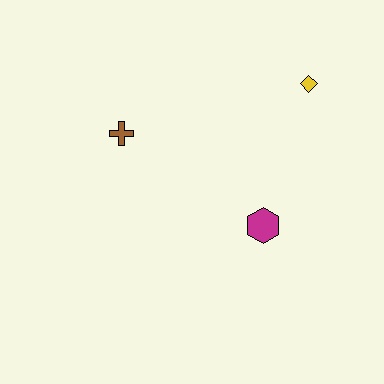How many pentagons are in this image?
There are no pentagons.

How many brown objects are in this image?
There is 1 brown object.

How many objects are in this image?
There are 3 objects.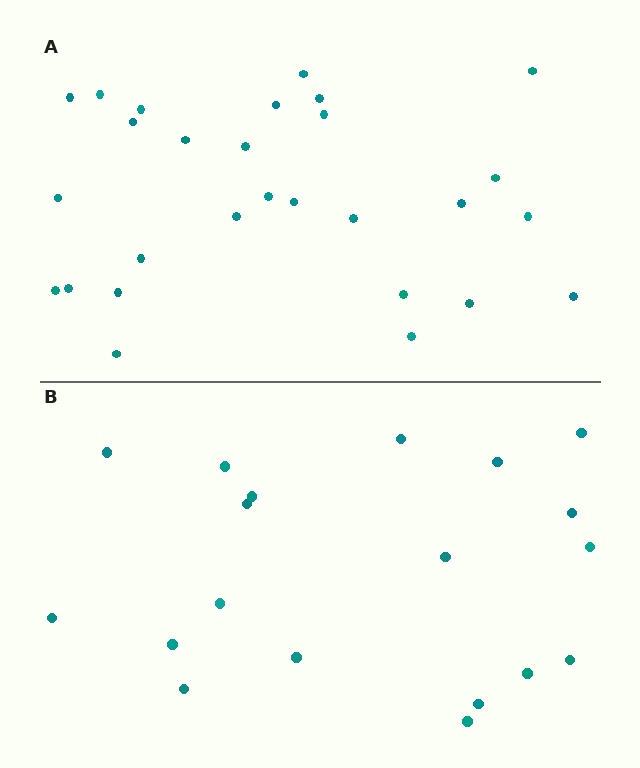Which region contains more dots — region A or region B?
Region A (the top region) has more dots.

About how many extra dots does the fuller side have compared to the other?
Region A has roughly 8 or so more dots than region B.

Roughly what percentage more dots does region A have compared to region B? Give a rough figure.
About 45% more.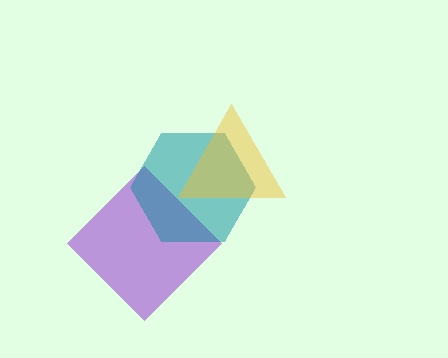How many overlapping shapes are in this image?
There are 3 overlapping shapes in the image.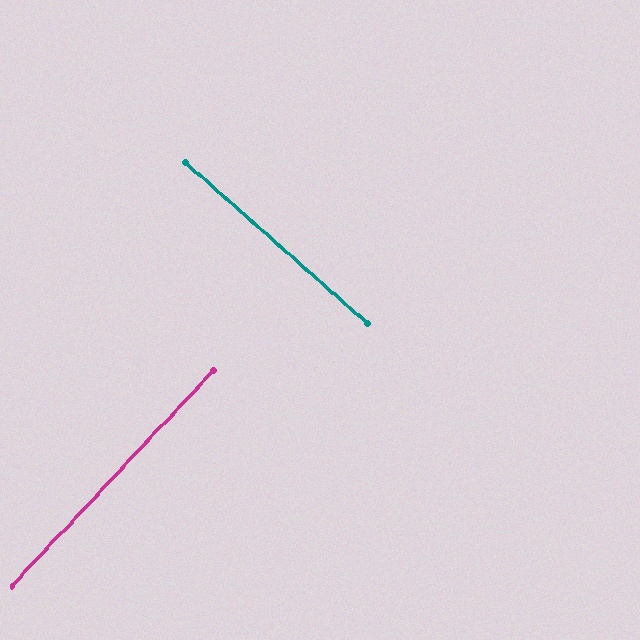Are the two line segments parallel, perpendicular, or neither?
Perpendicular — they meet at approximately 88°.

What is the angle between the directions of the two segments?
Approximately 88 degrees.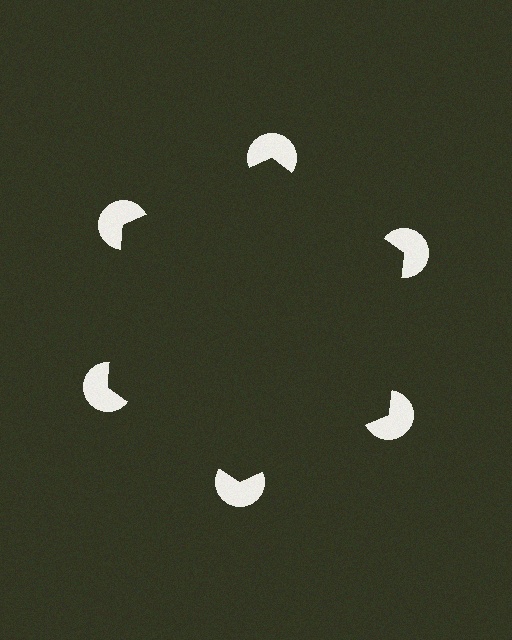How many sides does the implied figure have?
6 sides.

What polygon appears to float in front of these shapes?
An illusory hexagon — its edges are inferred from the aligned wedge cuts in the pac-man discs, not physically drawn.